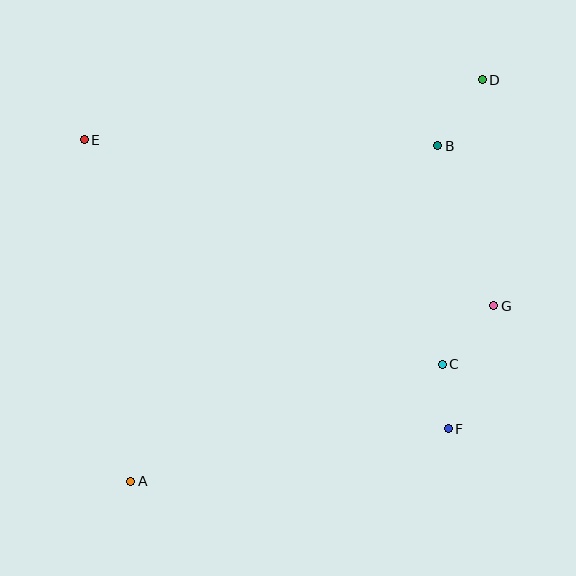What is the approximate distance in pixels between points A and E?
The distance between A and E is approximately 344 pixels.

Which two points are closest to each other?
Points C and F are closest to each other.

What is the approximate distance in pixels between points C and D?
The distance between C and D is approximately 287 pixels.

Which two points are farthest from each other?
Points A and D are farthest from each other.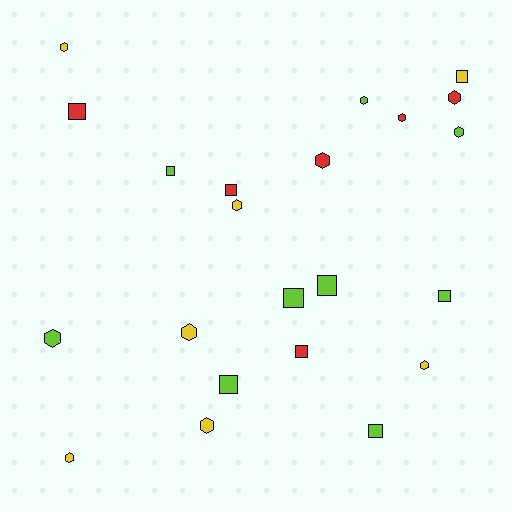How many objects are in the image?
There are 22 objects.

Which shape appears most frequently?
Hexagon, with 12 objects.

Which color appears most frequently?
Lime, with 9 objects.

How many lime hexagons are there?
There are 3 lime hexagons.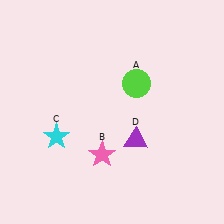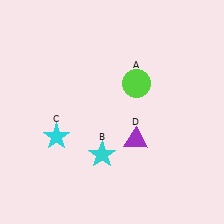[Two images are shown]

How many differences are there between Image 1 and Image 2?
There is 1 difference between the two images.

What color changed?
The star (B) changed from pink in Image 1 to cyan in Image 2.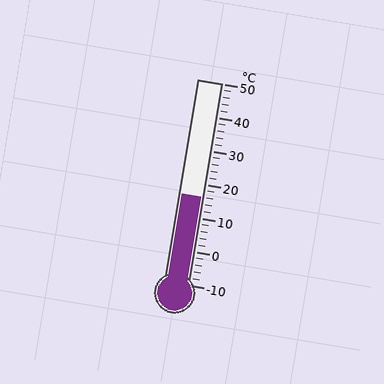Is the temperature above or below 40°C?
The temperature is below 40°C.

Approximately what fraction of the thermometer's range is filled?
The thermometer is filled to approximately 45% of its range.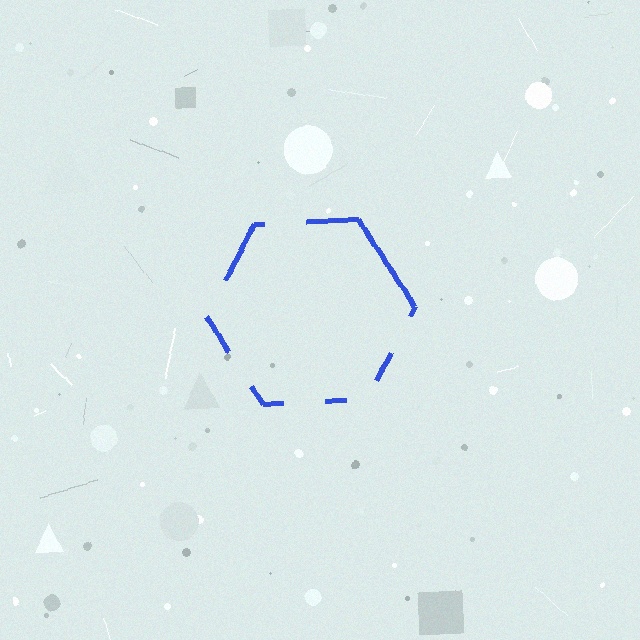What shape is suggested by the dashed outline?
The dashed outline suggests a hexagon.